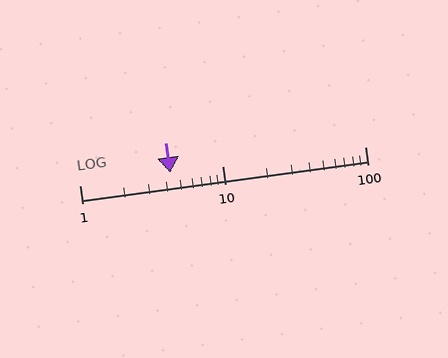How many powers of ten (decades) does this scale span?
The scale spans 2 decades, from 1 to 100.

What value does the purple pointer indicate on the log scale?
The pointer indicates approximately 4.3.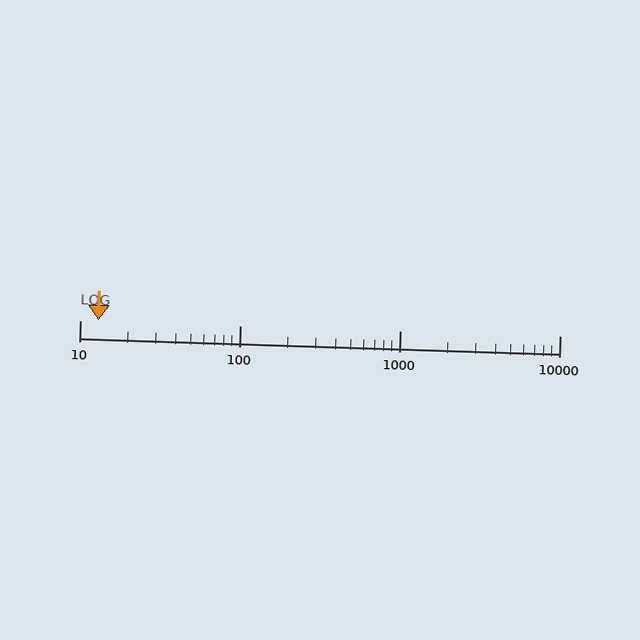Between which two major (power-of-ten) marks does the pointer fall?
The pointer is between 10 and 100.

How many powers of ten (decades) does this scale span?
The scale spans 3 decades, from 10 to 10000.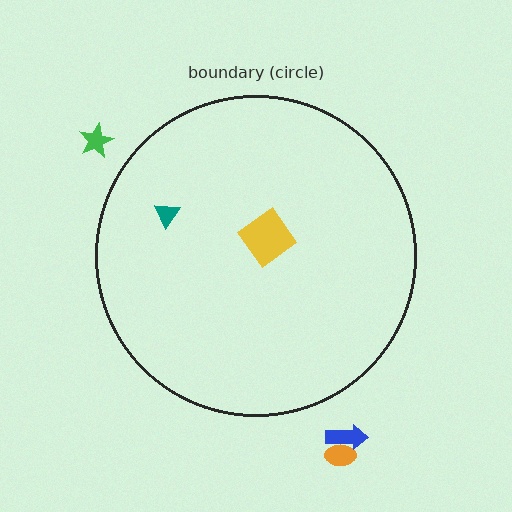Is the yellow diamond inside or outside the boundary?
Inside.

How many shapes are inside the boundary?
2 inside, 3 outside.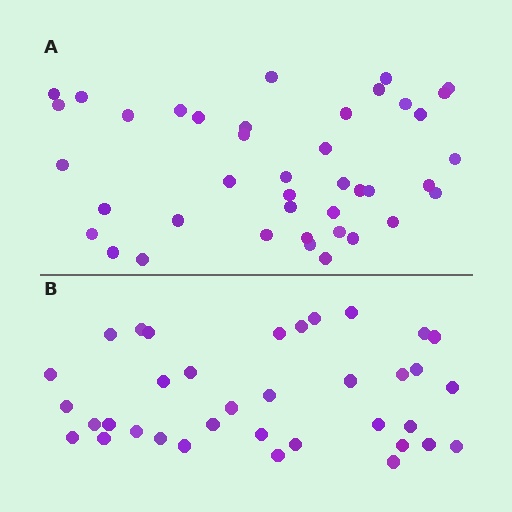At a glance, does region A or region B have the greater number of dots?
Region A (the top region) has more dots.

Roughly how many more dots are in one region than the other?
Region A has about 5 more dots than region B.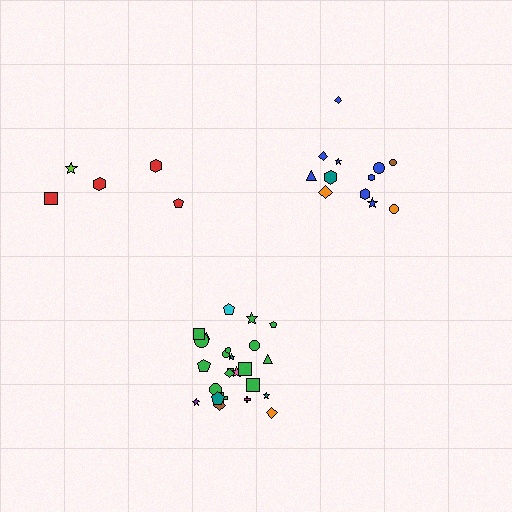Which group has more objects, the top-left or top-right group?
The top-right group.